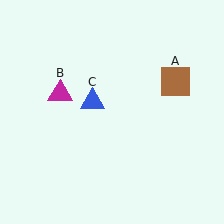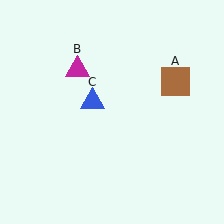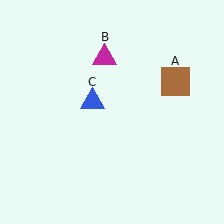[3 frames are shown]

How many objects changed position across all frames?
1 object changed position: magenta triangle (object B).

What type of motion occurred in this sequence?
The magenta triangle (object B) rotated clockwise around the center of the scene.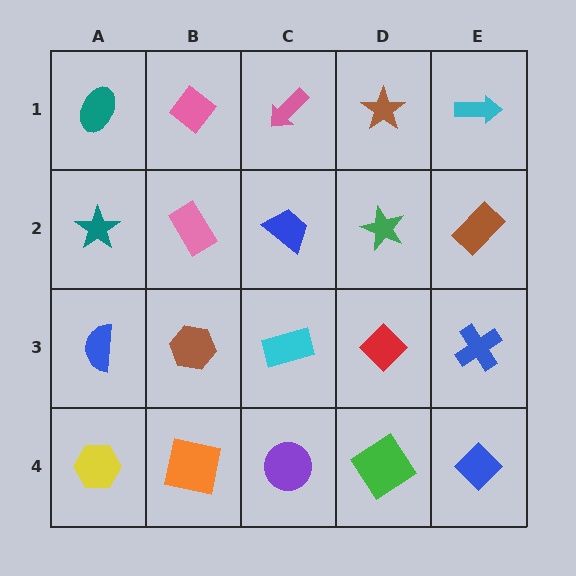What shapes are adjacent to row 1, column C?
A blue trapezoid (row 2, column C), a pink diamond (row 1, column B), a brown star (row 1, column D).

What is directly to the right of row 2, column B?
A blue trapezoid.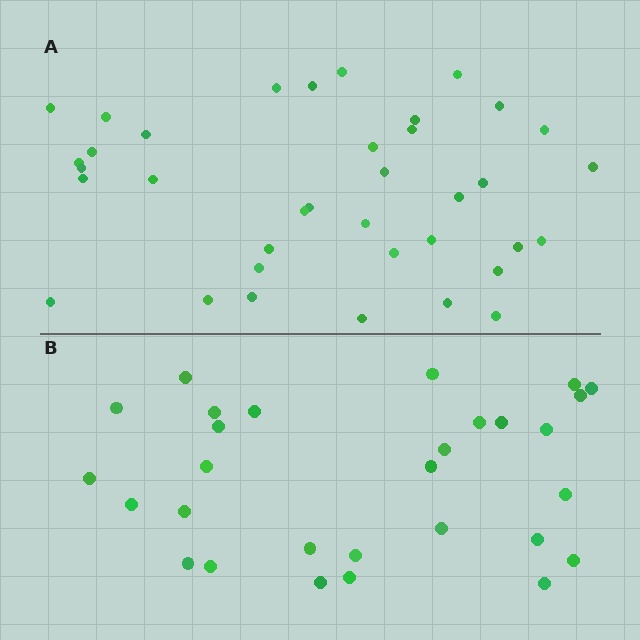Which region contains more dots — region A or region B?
Region A (the top region) has more dots.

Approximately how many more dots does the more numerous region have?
Region A has roughly 8 or so more dots than region B.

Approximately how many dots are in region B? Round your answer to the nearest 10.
About 30 dots. (The exact count is 29, which rounds to 30.)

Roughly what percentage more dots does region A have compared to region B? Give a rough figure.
About 30% more.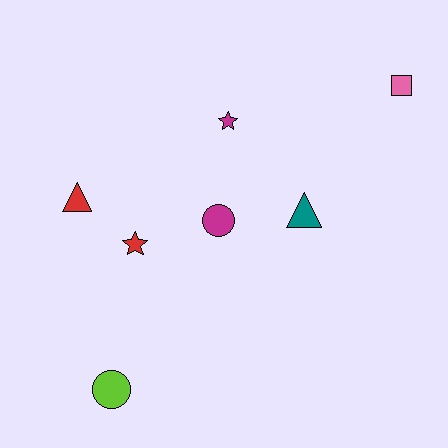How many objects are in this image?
There are 7 objects.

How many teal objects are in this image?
There is 1 teal object.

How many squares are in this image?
There is 1 square.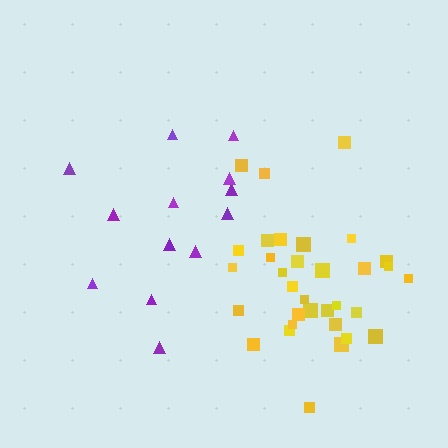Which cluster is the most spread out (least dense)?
Purple.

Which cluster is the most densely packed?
Yellow.